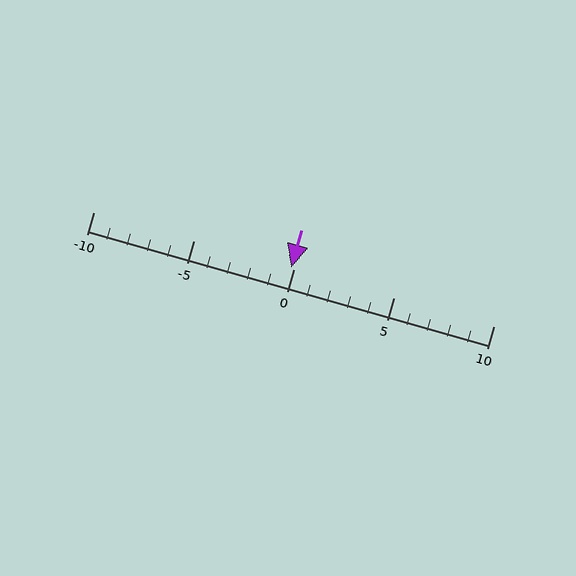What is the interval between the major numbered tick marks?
The major tick marks are spaced 5 units apart.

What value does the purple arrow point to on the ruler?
The purple arrow points to approximately 0.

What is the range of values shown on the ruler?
The ruler shows values from -10 to 10.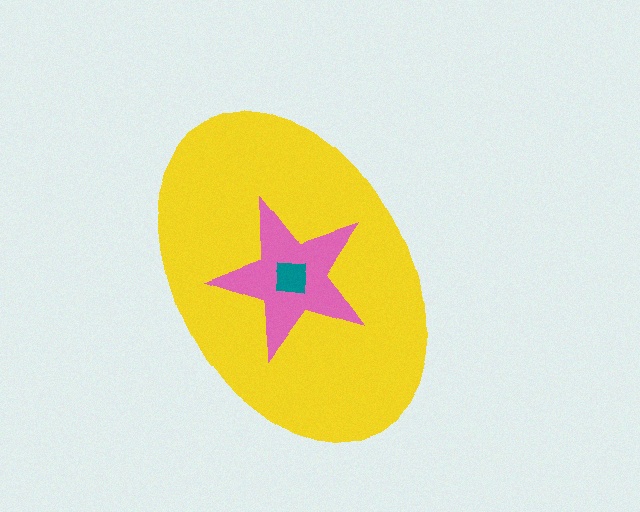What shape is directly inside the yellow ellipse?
The pink star.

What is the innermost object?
The teal square.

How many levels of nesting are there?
3.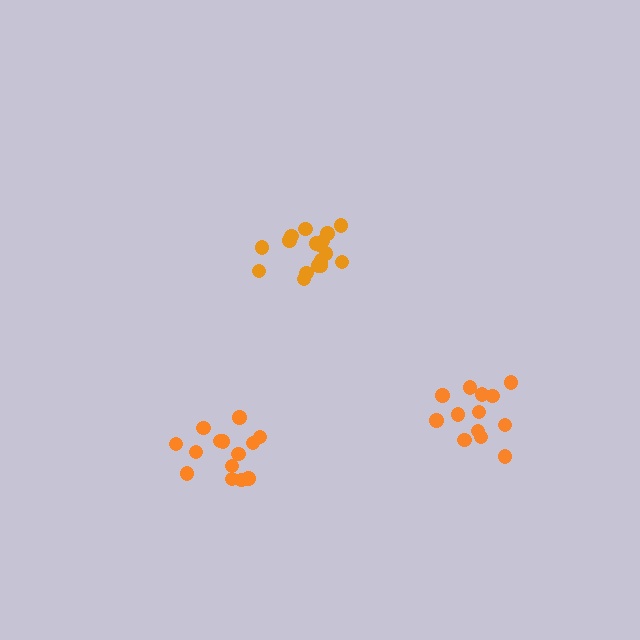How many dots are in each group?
Group 1: 18 dots, Group 2: 13 dots, Group 3: 15 dots (46 total).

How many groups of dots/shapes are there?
There are 3 groups.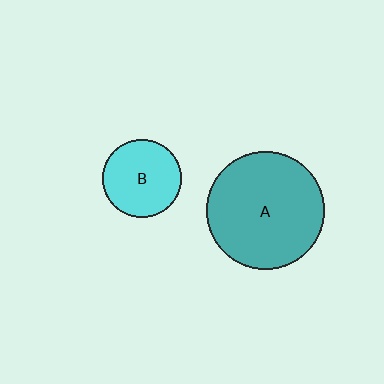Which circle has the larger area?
Circle A (teal).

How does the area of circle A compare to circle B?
Approximately 2.3 times.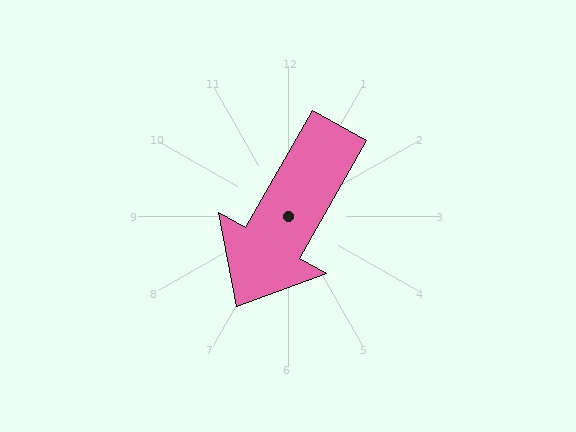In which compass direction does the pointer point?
Southwest.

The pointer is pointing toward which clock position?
Roughly 7 o'clock.